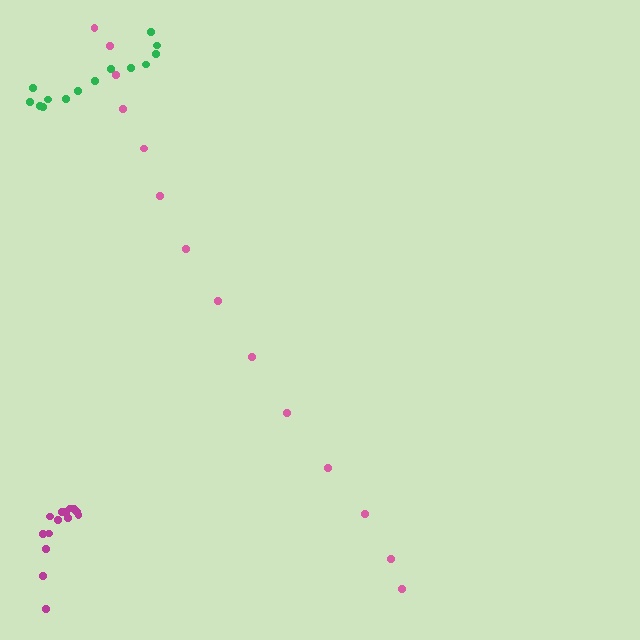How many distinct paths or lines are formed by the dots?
There are 3 distinct paths.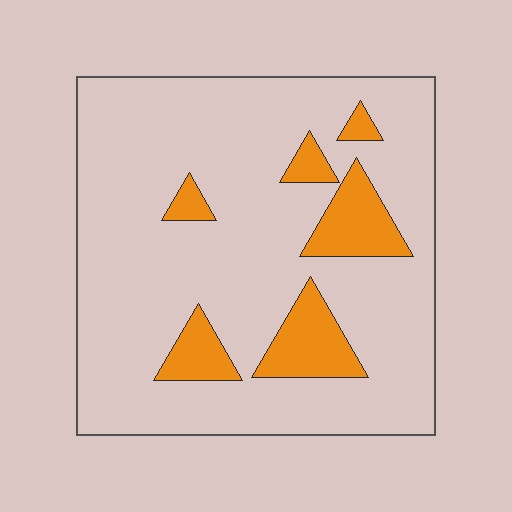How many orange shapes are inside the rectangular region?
6.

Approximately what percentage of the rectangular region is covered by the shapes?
Approximately 15%.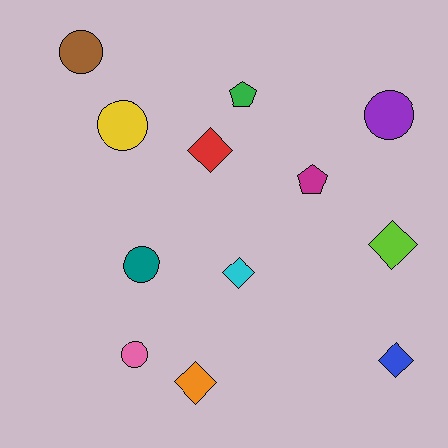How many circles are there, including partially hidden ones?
There are 5 circles.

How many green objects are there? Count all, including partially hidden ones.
There is 1 green object.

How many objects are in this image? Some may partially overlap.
There are 12 objects.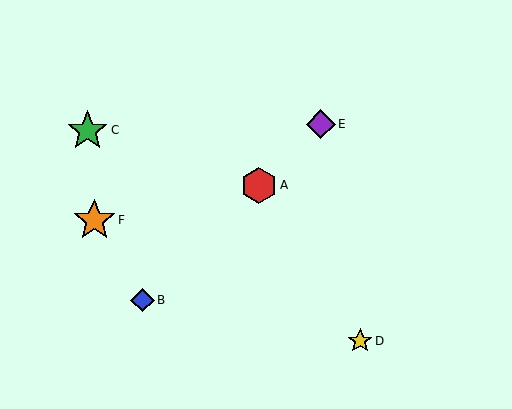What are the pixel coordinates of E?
Object E is at (321, 124).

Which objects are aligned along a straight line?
Objects A, B, E are aligned along a straight line.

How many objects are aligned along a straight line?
3 objects (A, B, E) are aligned along a straight line.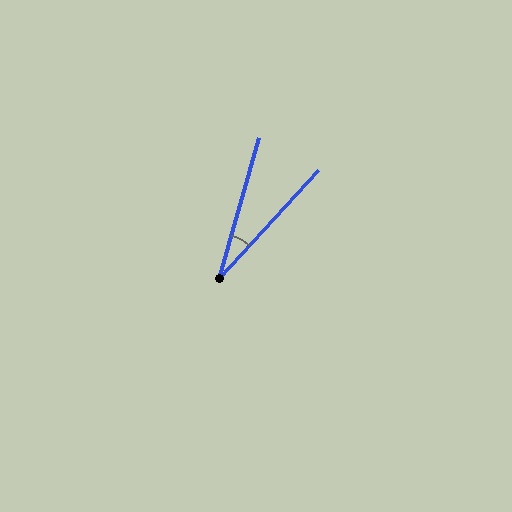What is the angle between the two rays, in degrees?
Approximately 27 degrees.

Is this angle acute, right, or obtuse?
It is acute.